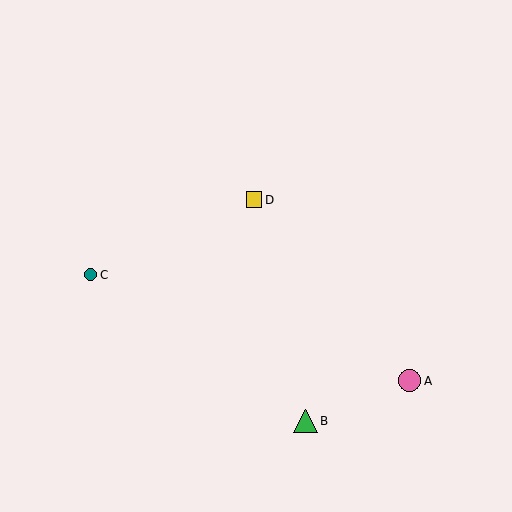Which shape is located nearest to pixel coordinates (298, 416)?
The green triangle (labeled B) at (306, 421) is nearest to that location.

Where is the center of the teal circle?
The center of the teal circle is at (91, 275).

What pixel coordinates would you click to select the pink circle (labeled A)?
Click at (410, 381) to select the pink circle A.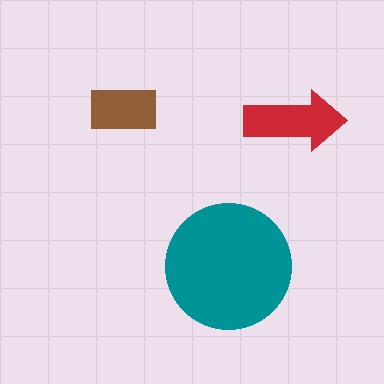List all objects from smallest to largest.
The brown rectangle, the red arrow, the teal circle.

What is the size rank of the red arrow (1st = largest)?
2nd.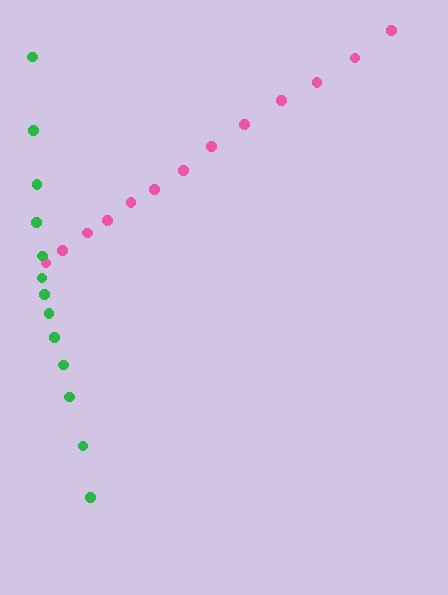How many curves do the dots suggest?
There are 2 distinct paths.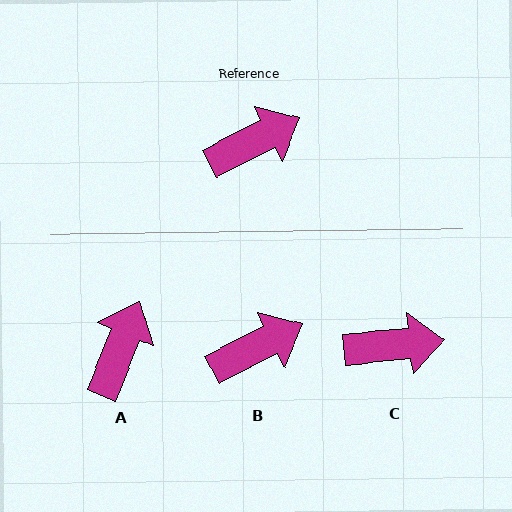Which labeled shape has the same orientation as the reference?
B.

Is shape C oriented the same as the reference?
No, it is off by about 21 degrees.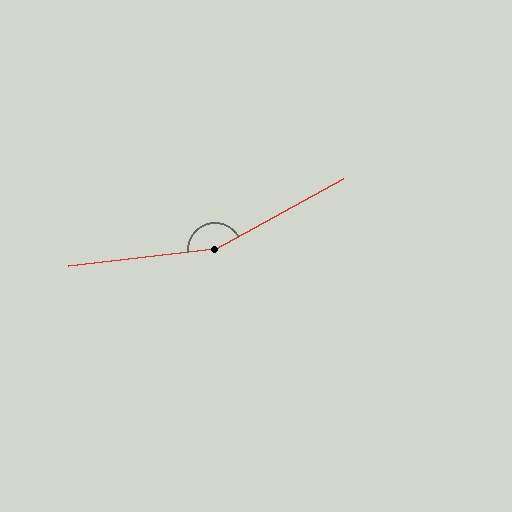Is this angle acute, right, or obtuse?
It is obtuse.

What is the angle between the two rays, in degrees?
Approximately 158 degrees.